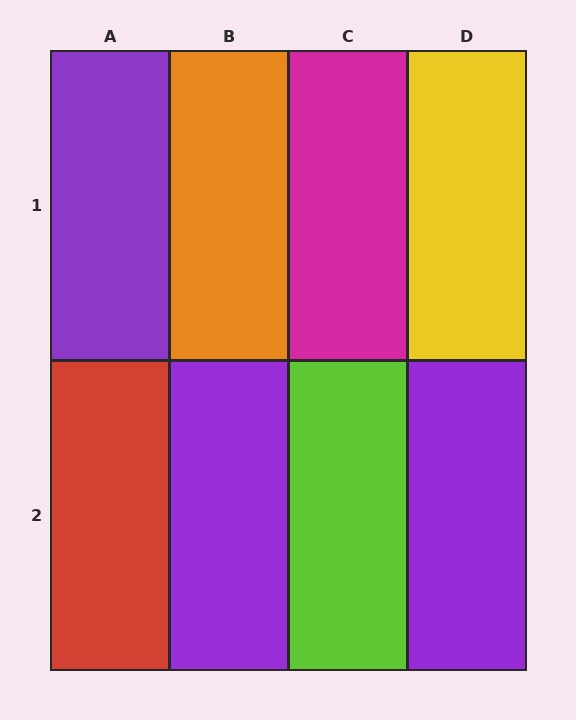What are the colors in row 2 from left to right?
Red, purple, lime, purple.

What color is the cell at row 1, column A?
Purple.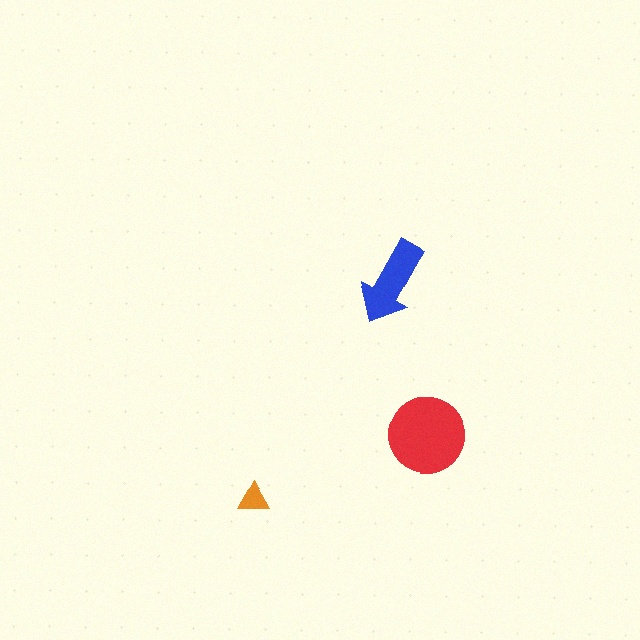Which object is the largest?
The red circle.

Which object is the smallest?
The orange triangle.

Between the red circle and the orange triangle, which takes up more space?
The red circle.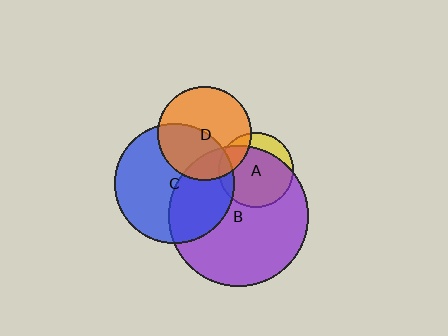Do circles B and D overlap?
Yes.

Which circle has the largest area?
Circle B (purple).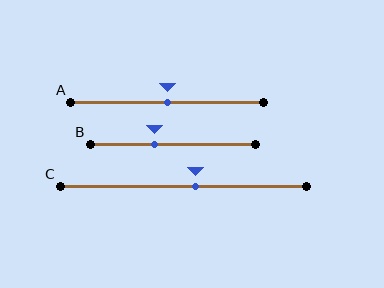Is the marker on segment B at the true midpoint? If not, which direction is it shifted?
No, the marker on segment B is shifted to the left by about 11% of the segment length.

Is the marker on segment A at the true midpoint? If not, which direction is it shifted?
Yes, the marker on segment A is at the true midpoint.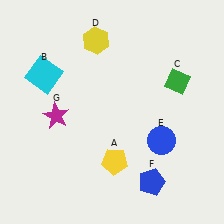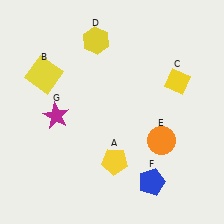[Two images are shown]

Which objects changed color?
B changed from cyan to yellow. C changed from green to yellow. E changed from blue to orange.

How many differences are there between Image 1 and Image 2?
There are 3 differences between the two images.